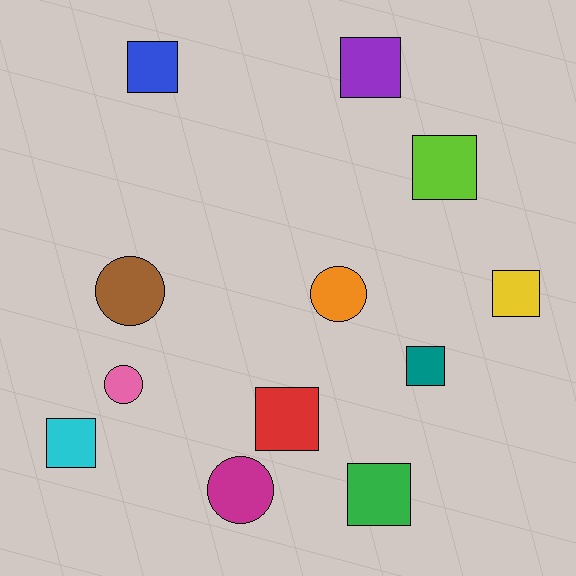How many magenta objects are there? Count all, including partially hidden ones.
There is 1 magenta object.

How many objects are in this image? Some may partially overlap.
There are 12 objects.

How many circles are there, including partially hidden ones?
There are 4 circles.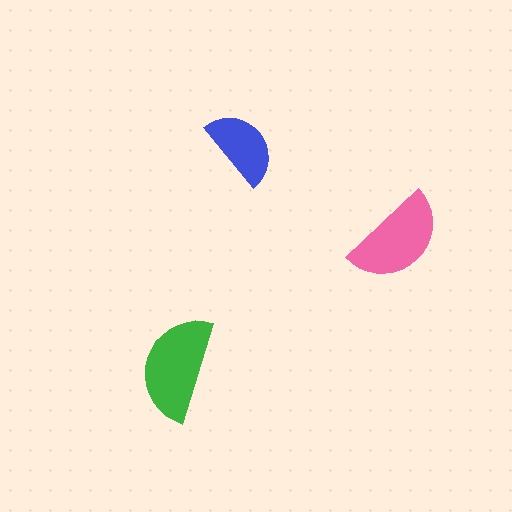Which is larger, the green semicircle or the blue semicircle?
The green one.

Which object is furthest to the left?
The green semicircle is leftmost.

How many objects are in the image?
There are 3 objects in the image.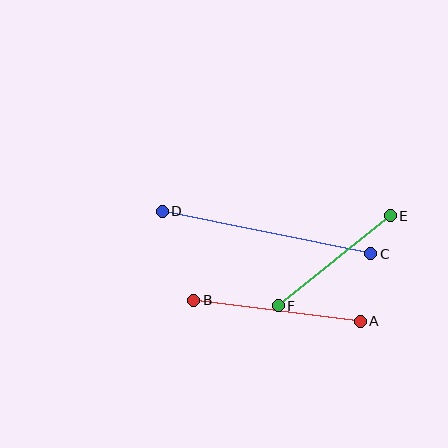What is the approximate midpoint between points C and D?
The midpoint is at approximately (267, 232) pixels.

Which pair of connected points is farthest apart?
Points C and D are farthest apart.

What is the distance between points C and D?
The distance is approximately 213 pixels.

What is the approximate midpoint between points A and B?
The midpoint is at approximately (277, 311) pixels.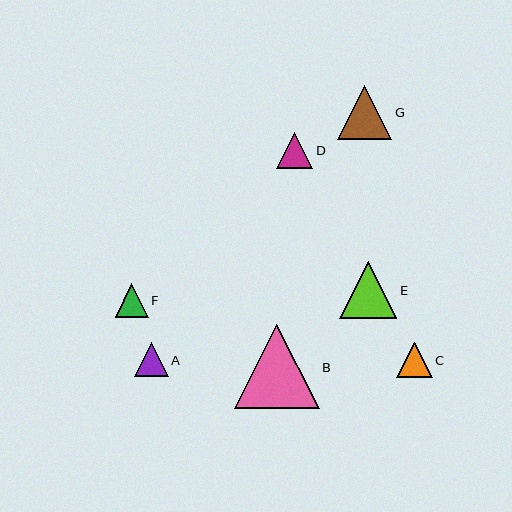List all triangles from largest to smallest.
From largest to smallest: B, E, G, D, C, A, F.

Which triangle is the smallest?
Triangle F is the smallest with a size of approximately 33 pixels.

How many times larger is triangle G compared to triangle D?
Triangle G is approximately 1.5 times the size of triangle D.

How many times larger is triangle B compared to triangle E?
Triangle B is approximately 1.5 times the size of triangle E.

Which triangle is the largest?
Triangle B is the largest with a size of approximately 85 pixels.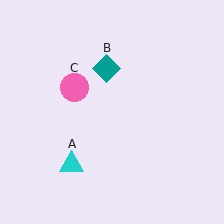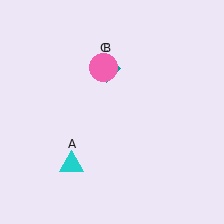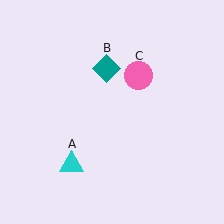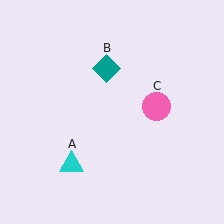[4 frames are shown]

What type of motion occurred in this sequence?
The pink circle (object C) rotated clockwise around the center of the scene.